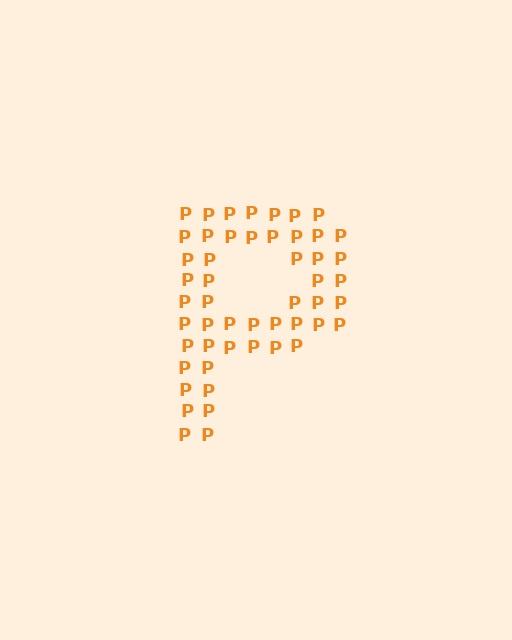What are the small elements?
The small elements are letter P's.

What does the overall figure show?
The overall figure shows the letter P.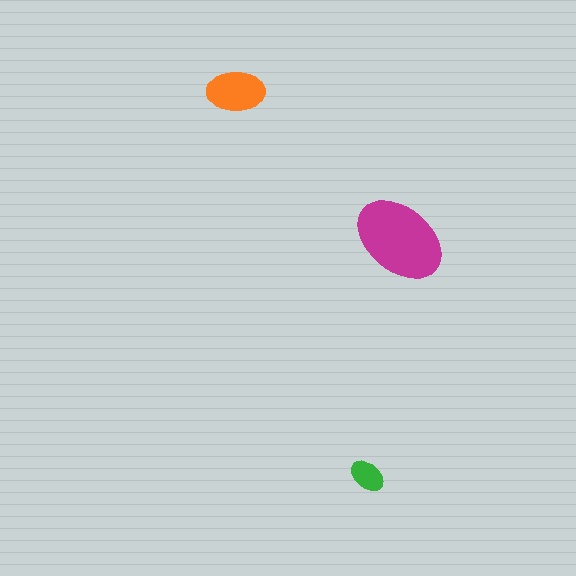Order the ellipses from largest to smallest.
the magenta one, the orange one, the green one.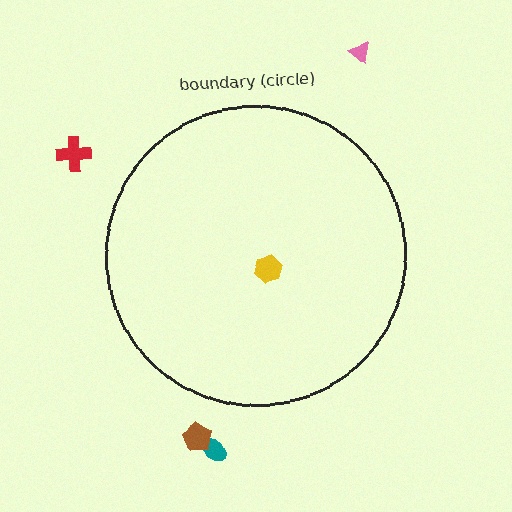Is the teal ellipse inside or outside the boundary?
Outside.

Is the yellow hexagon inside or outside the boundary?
Inside.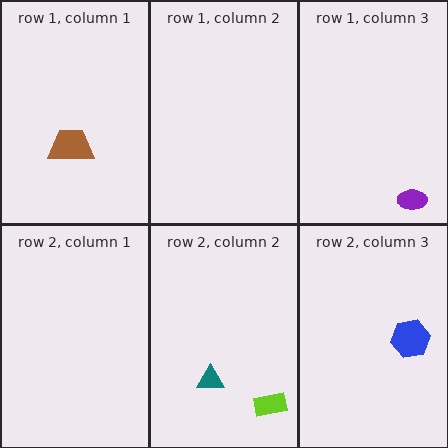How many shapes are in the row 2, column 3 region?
1.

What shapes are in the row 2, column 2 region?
The teal triangle, the lime rectangle.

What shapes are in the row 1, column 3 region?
The purple ellipse.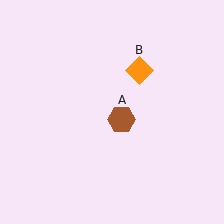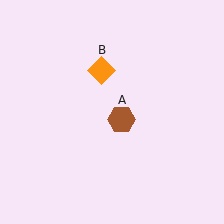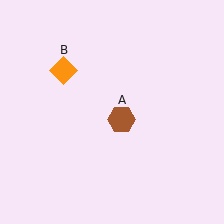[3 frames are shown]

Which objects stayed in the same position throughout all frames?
Brown hexagon (object A) remained stationary.